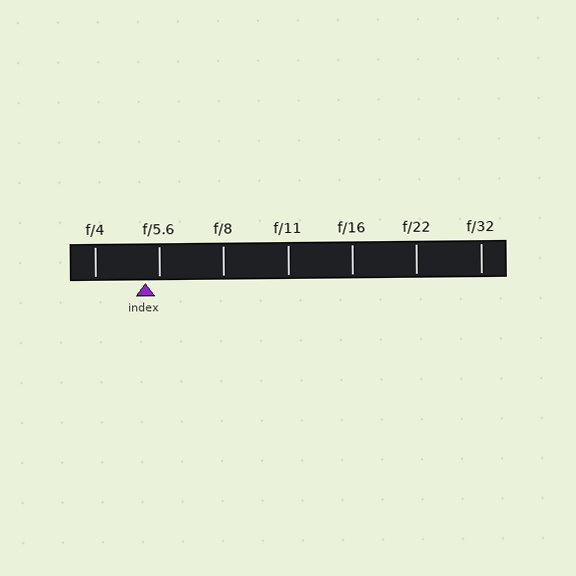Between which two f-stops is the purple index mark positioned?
The index mark is between f/4 and f/5.6.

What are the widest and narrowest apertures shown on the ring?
The widest aperture shown is f/4 and the narrowest is f/32.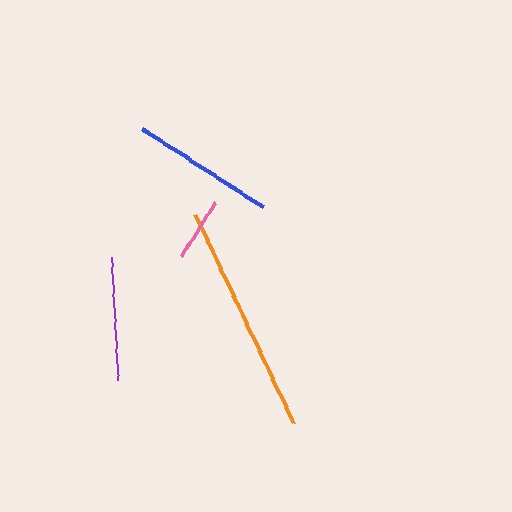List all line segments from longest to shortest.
From longest to shortest: orange, blue, purple, pink.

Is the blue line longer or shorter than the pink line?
The blue line is longer than the pink line.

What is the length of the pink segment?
The pink segment is approximately 64 pixels long.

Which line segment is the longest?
The orange line is the longest at approximately 231 pixels.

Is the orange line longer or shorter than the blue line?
The orange line is longer than the blue line.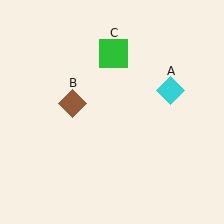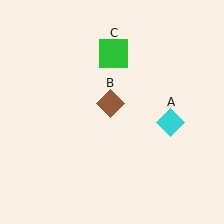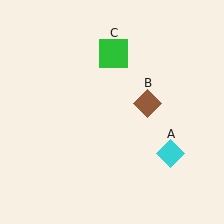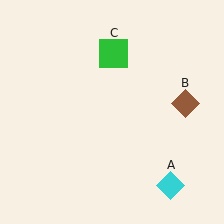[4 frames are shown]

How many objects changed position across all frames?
2 objects changed position: cyan diamond (object A), brown diamond (object B).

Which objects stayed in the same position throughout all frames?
Green square (object C) remained stationary.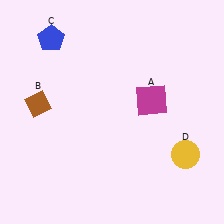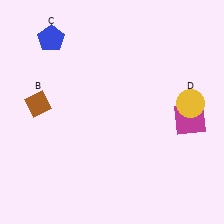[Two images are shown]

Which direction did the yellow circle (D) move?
The yellow circle (D) moved up.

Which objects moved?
The objects that moved are: the magenta square (A), the yellow circle (D).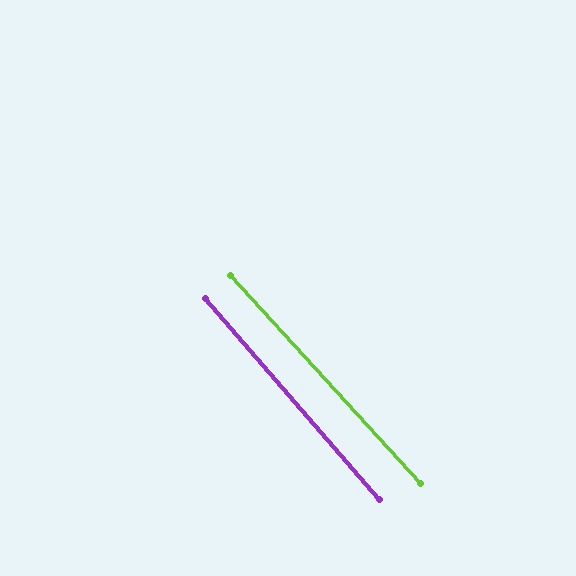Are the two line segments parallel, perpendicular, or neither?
Parallel — their directions differ by only 1.5°.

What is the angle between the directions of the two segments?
Approximately 2 degrees.